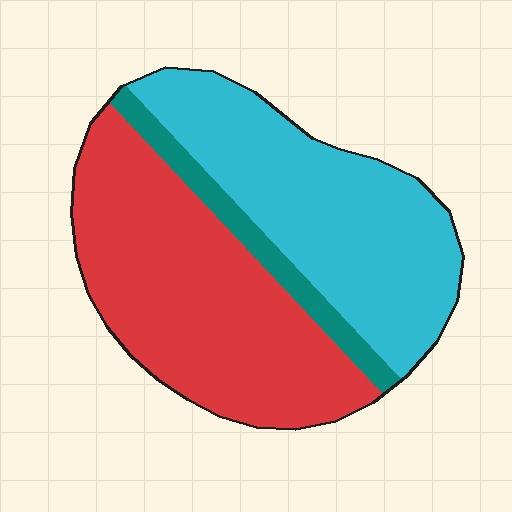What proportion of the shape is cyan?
Cyan covers 42% of the shape.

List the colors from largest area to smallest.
From largest to smallest: red, cyan, teal.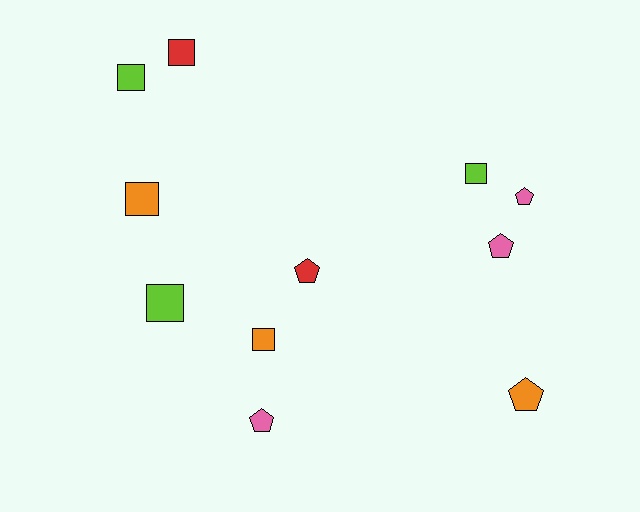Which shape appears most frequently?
Square, with 6 objects.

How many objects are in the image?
There are 11 objects.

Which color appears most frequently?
Orange, with 3 objects.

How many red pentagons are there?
There is 1 red pentagon.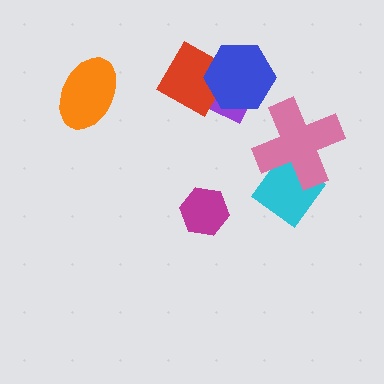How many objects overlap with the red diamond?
2 objects overlap with the red diamond.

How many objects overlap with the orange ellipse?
0 objects overlap with the orange ellipse.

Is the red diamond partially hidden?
Yes, it is partially covered by another shape.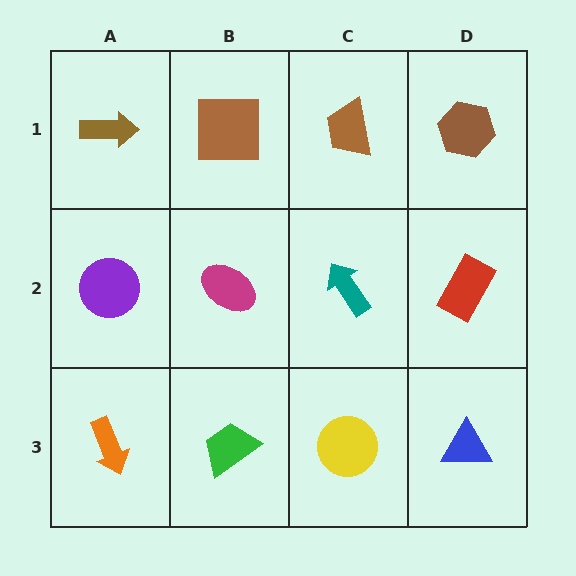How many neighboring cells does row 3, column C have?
3.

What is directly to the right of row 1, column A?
A brown square.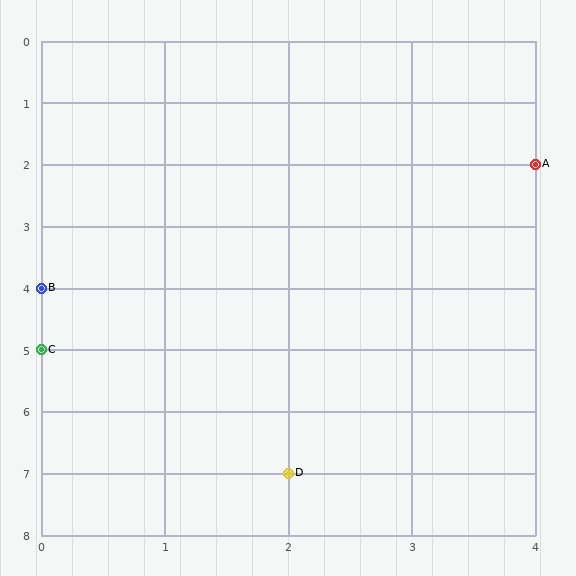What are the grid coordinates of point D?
Point D is at grid coordinates (2, 7).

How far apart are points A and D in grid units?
Points A and D are 2 columns and 5 rows apart (about 5.4 grid units diagonally).